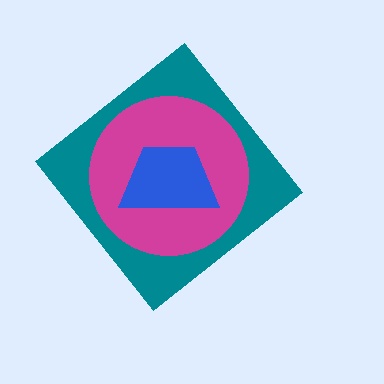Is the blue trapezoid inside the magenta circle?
Yes.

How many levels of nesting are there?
3.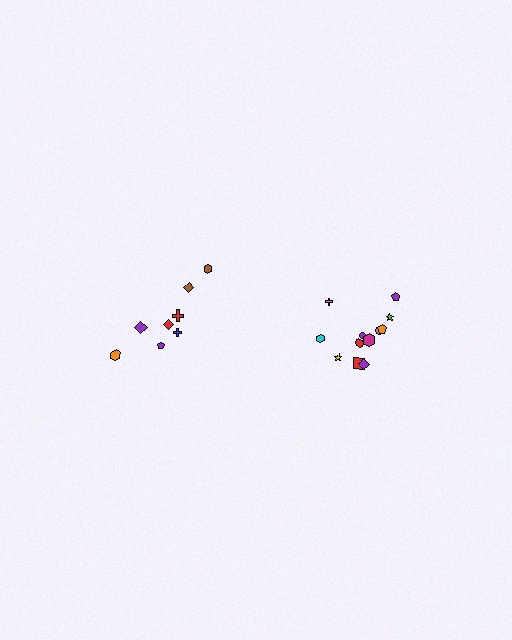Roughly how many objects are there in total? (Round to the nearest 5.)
Roughly 20 objects in total.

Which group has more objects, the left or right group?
The right group.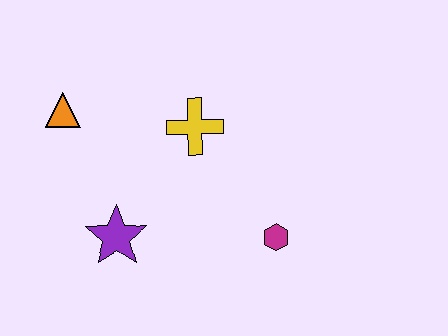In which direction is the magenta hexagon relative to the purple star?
The magenta hexagon is to the right of the purple star.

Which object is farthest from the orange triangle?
The magenta hexagon is farthest from the orange triangle.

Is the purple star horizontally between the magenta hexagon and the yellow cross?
No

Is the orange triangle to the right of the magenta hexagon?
No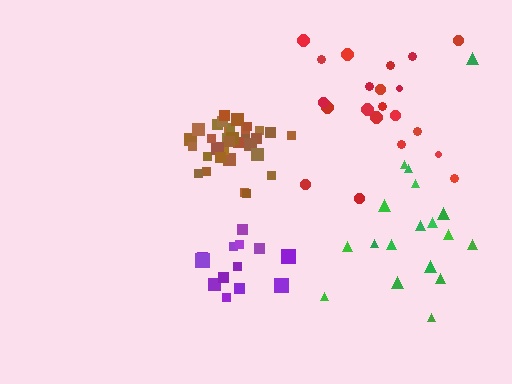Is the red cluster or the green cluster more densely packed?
Red.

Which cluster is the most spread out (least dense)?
Green.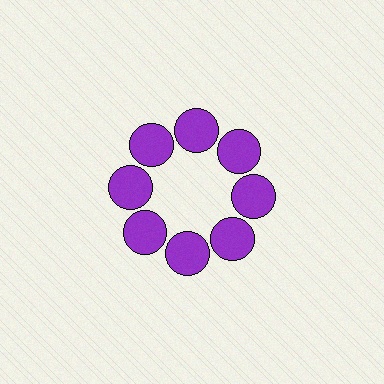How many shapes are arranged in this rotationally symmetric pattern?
There are 8 shapes, arranged in 8 groups of 1.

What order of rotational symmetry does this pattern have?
This pattern has 8-fold rotational symmetry.